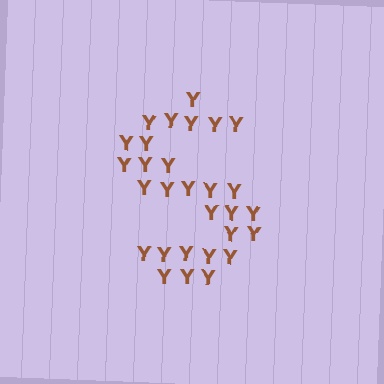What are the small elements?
The small elements are letter Y's.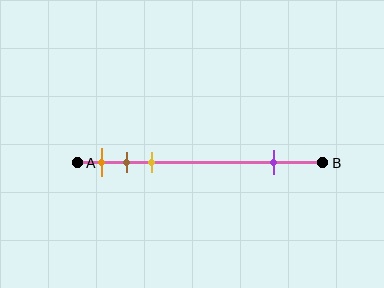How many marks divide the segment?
There are 4 marks dividing the segment.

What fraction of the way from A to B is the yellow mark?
The yellow mark is approximately 30% (0.3) of the way from A to B.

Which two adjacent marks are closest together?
The brown and yellow marks are the closest adjacent pair.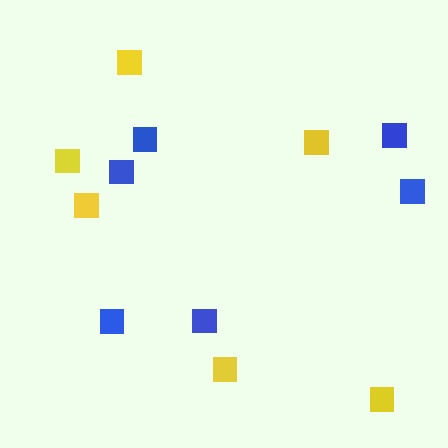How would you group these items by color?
There are 2 groups: one group of blue squares (6) and one group of yellow squares (6).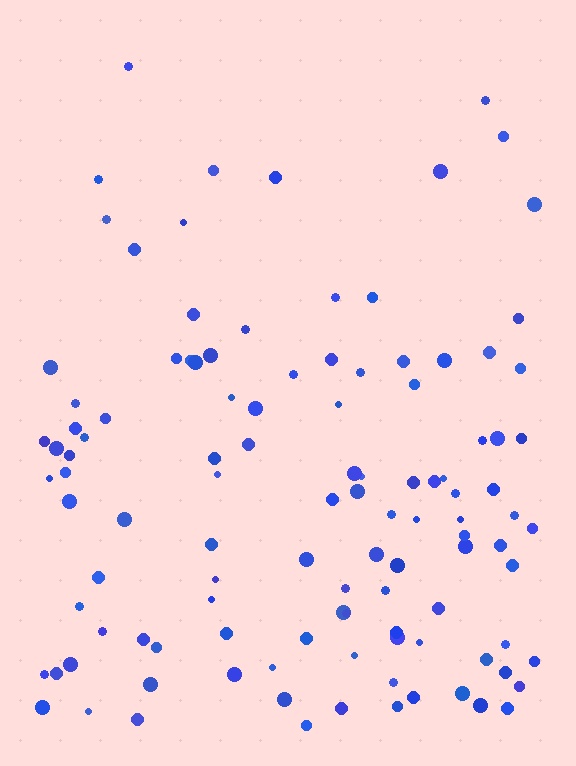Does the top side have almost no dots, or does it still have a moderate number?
Still a moderate number, just noticeably fewer than the bottom.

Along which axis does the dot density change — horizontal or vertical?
Vertical.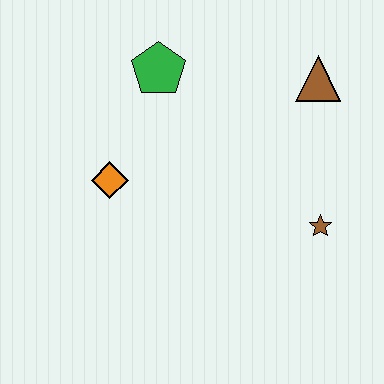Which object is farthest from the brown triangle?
The orange diamond is farthest from the brown triangle.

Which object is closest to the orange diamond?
The green pentagon is closest to the orange diamond.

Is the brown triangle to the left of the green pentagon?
No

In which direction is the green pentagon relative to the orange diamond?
The green pentagon is above the orange diamond.